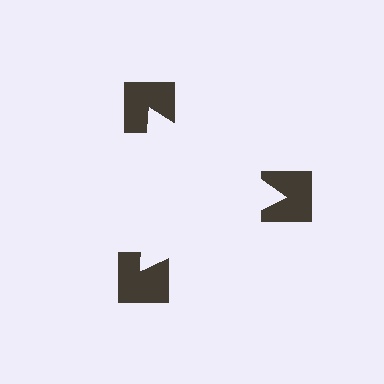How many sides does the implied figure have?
3 sides.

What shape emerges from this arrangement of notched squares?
An illusory triangle — its edges are inferred from the aligned wedge cuts in the notched squares, not physically drawn.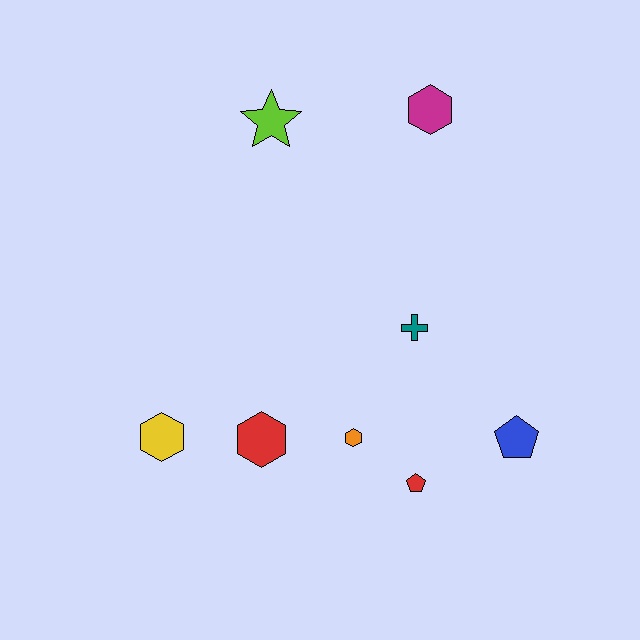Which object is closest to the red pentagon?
The orange hexagon is closest to the red pentagon.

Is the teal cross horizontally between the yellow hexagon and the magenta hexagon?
Yes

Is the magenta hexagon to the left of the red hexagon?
No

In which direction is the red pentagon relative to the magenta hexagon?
The red pentagon is below the magenta hexagon.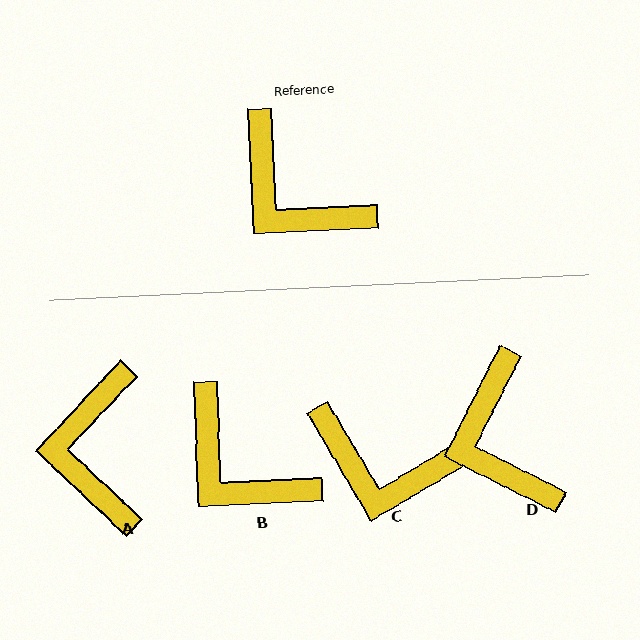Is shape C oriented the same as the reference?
No, it is off by about 28 degrees.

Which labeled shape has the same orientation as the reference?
B.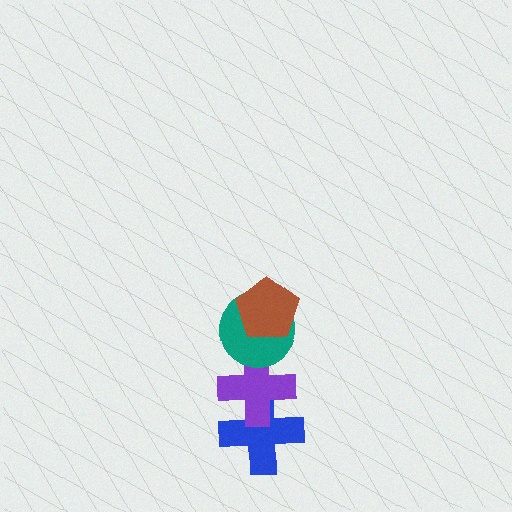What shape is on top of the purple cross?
The teal circle is on top of the purple cross.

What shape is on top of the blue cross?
The purple cross is on top of the blue cross.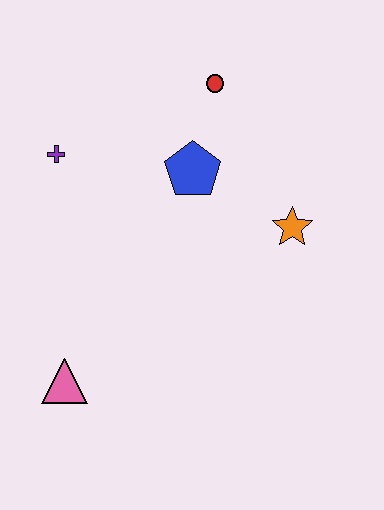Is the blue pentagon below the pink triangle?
No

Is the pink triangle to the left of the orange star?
Yes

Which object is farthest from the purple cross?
The orange star is farthest from the purple cross.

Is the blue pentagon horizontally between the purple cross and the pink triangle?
No